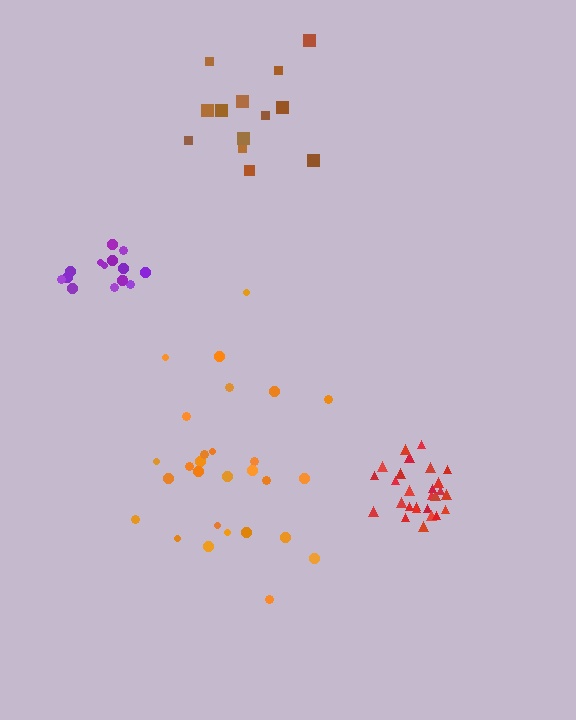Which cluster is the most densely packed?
Red.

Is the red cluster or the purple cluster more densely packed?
Red.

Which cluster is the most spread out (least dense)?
Orange.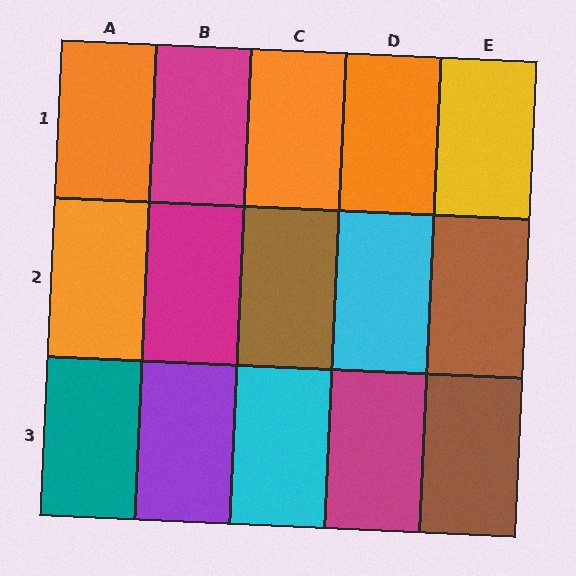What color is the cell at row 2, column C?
Brown.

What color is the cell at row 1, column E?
Yellow.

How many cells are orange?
4 cells are orange.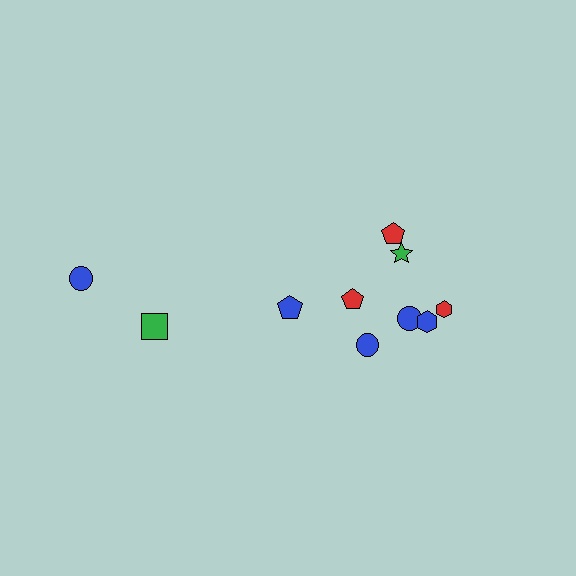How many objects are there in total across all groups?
There are 10 objects.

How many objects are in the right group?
There are 7 objects.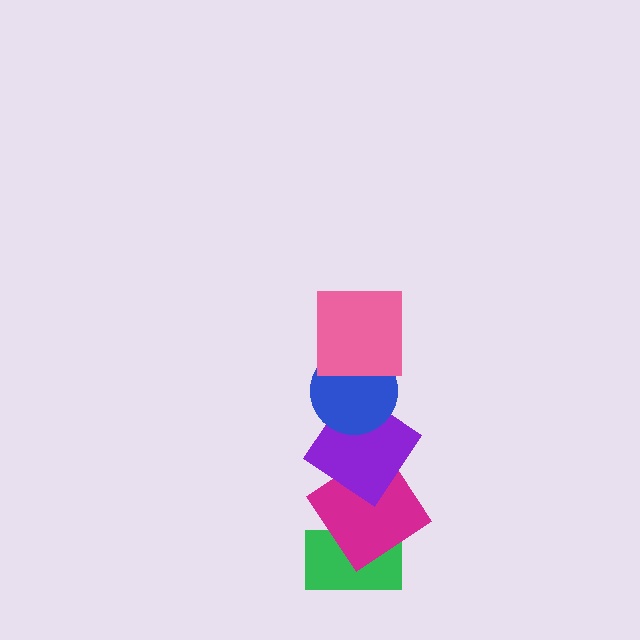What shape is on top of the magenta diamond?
The purple diamond is on top of the magenta diamond.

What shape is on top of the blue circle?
The pink square is on top of the blue circle.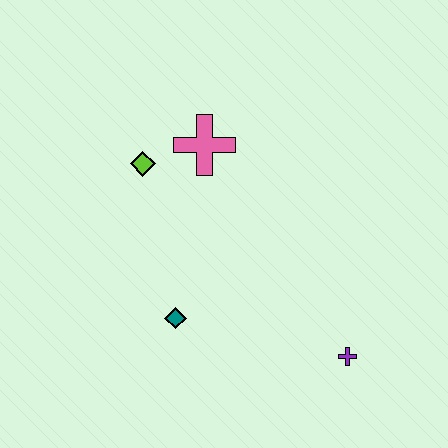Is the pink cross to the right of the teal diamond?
Yes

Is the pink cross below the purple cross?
No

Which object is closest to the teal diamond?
The lime diamond is closest to the teal diamond.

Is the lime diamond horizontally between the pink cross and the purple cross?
No